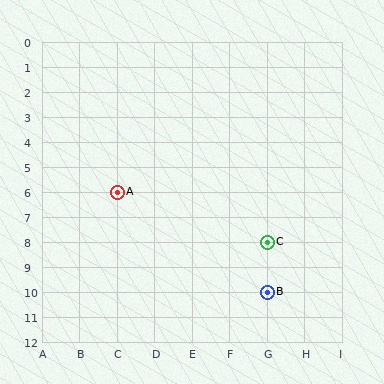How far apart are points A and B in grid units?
Points A and B are 4 columns and 4 rows apart (about 5.7 grid units diagonally).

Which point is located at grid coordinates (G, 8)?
Point C is at (G, 8).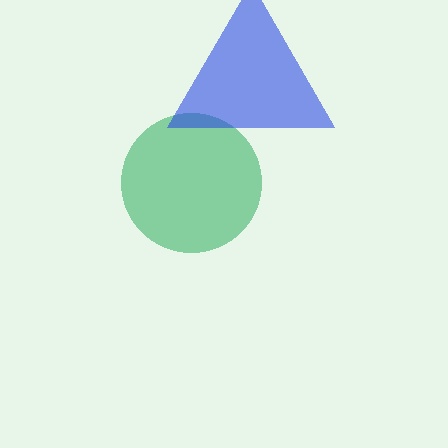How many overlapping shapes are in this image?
There are 2 overlapping shapes in the image.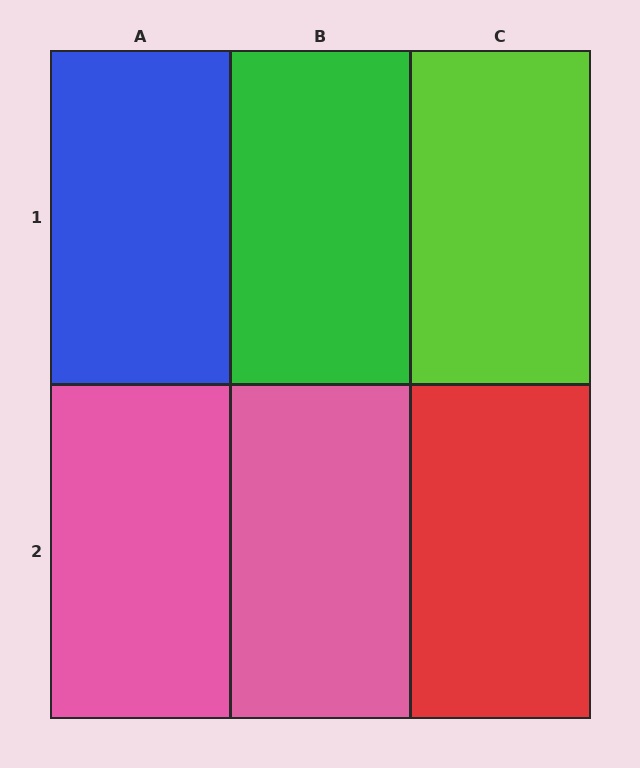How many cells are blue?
1 cell is blue.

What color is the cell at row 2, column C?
Red.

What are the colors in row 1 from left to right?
Blue, green, lime.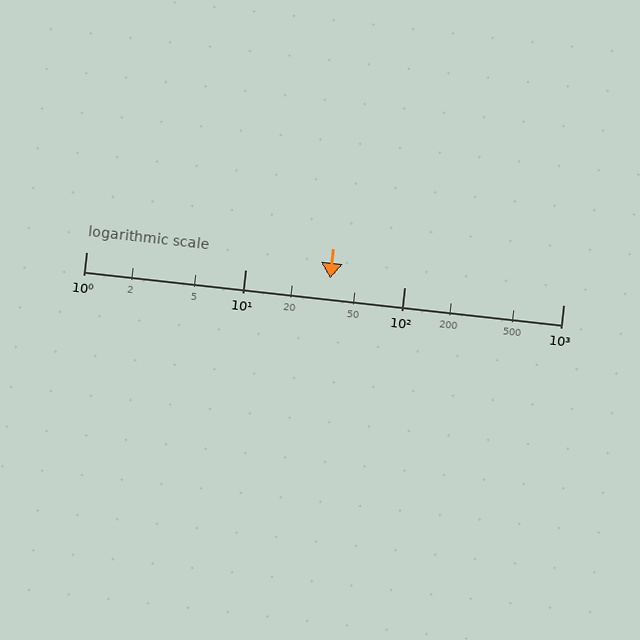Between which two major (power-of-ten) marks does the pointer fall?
The pointer is between 10 and 100.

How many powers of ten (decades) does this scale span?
The scale spans 3 decades, from 1 to 1000.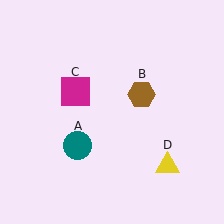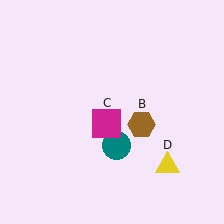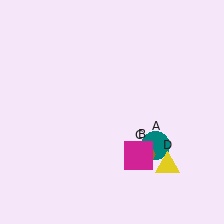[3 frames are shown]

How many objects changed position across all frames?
3 objects changed position: teal circle (object A), brown hexagon (object B), magenta square (object C).